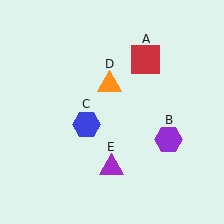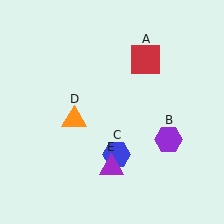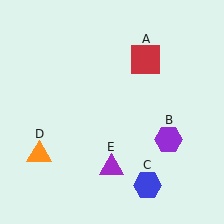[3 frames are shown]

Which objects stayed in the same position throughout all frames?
Red square (object A) and purple hexagon (object B) and purple triangle (object E) remained stationary.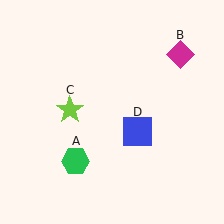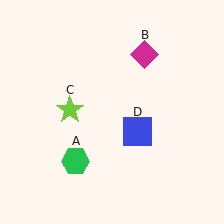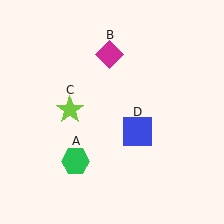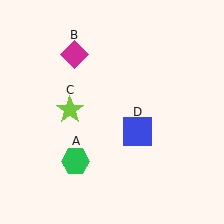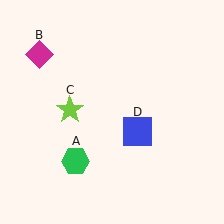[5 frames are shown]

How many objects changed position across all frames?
1 object changed position: magenta diamond (object B).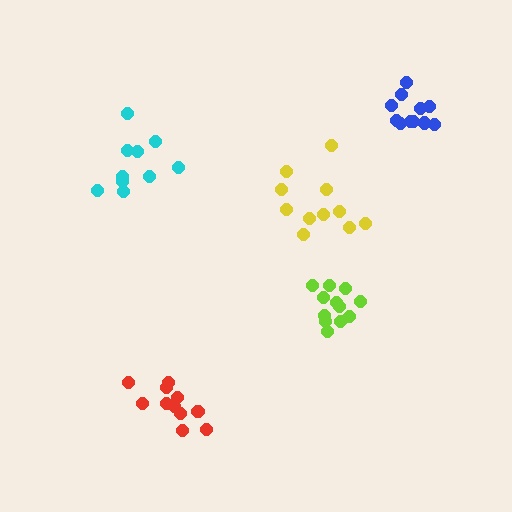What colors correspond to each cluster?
The clusters are colored: lime, blue, cyan, red, yellow.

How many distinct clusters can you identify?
There are 5 distinct clusters.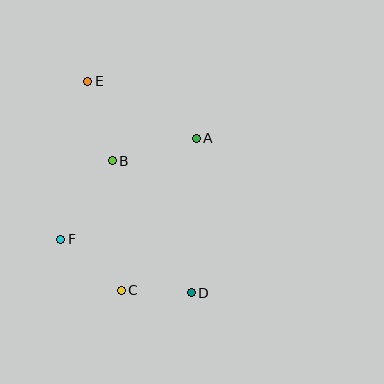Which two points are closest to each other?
Points C and D are closest to each other.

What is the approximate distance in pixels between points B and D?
The distance between B and D is approximately 154 pixels.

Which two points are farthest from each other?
Points D and E are farthest from each other.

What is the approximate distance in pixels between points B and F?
The distance between B and F is approximately 94 pixels.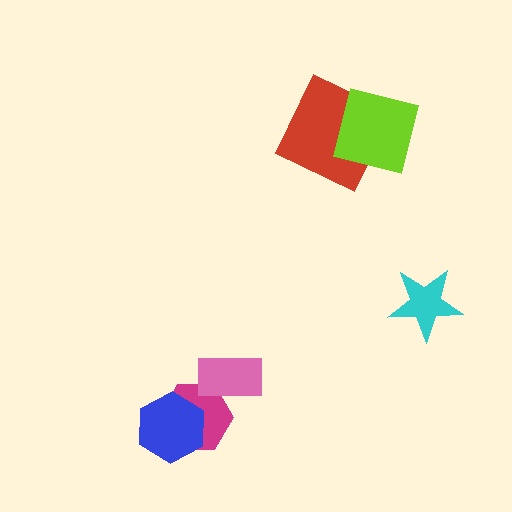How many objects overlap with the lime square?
1 object overlaps with the lime square.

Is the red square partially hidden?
Yes, it is partially covered by another shape.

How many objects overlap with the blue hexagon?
1 object overlaps with the blue hexagon.